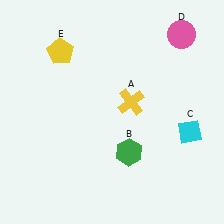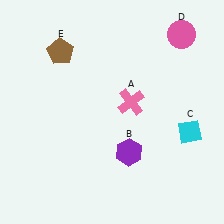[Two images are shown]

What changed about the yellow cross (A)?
In Image 1, A is yellow. In Image 2, it changed to pink.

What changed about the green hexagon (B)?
In Image 1, B is green. In Image 2, it changed to purple.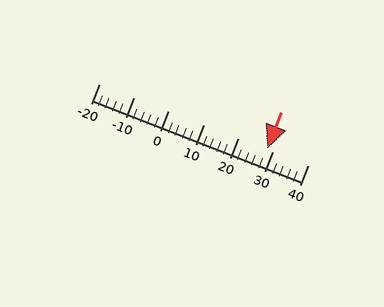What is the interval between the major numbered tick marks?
The major tick marks are spaced 10 units apart.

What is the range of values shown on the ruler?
The ruler shows values from -20 to 40.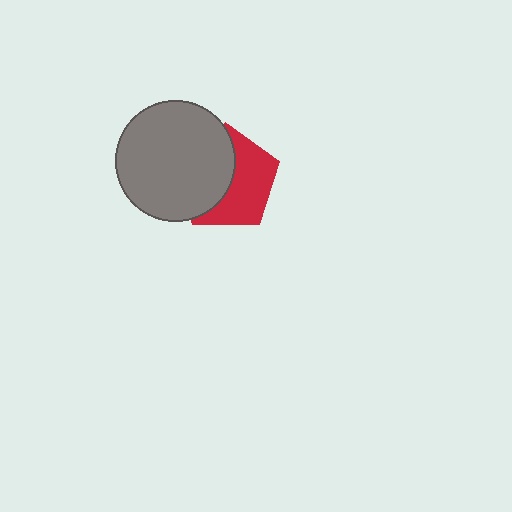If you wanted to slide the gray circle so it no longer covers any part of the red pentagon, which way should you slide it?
Slide it left — that is the most direct way to separate the two shapes.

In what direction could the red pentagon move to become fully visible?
The red pentagon could move right. That would shift it out from behind the gray circle entirely.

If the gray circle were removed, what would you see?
You would see the complete red pentagon.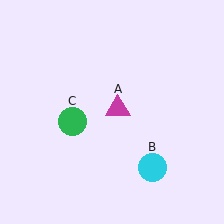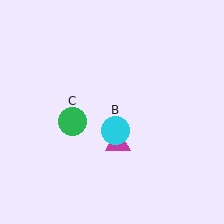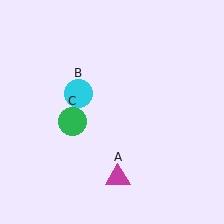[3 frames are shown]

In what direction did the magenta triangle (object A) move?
The magenta triangle (object A) moved down.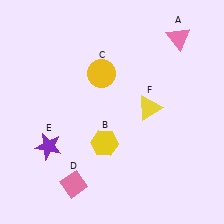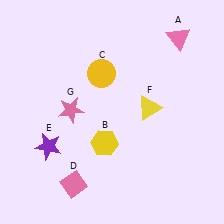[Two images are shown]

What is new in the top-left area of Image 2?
A pink star (G) was added in the top-left area of Image 2.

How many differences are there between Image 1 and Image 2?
There is 1 difference between the two images.